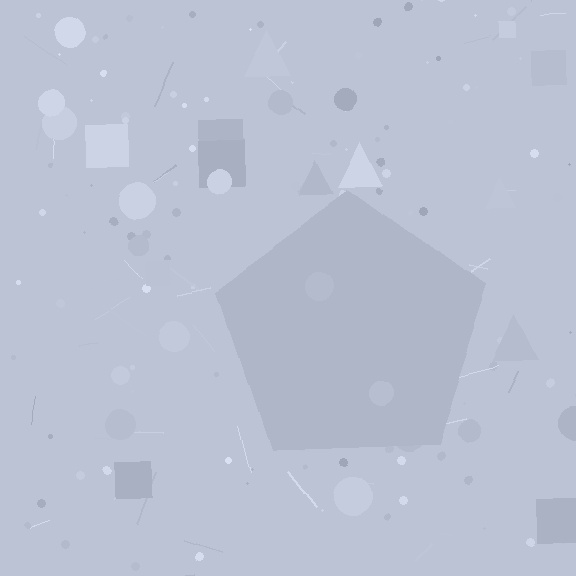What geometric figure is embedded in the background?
A pentagon is embedded in the background.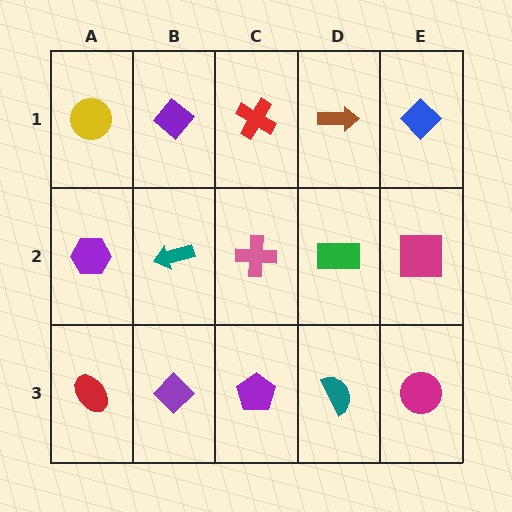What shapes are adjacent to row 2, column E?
A blue diamond (row 1, column E), a magenta circle (row 3, column E), a green rectangle (row 2, column D).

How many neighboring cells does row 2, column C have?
4.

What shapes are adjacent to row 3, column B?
A teal arrow (row 2, column B), a red ellipse (row 3, column A), a purple pentagon (row 3, column C).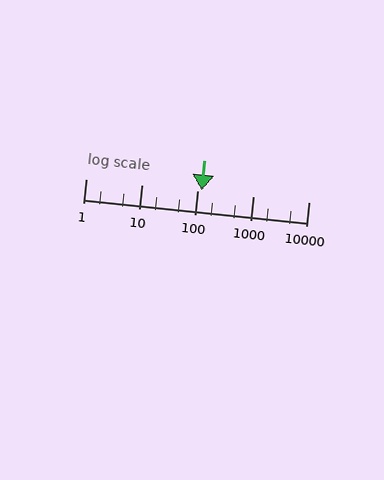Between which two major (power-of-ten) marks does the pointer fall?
The pointer is between 100 and 1000.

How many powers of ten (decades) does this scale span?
The scale spans 4 decades, from 1 to 10000.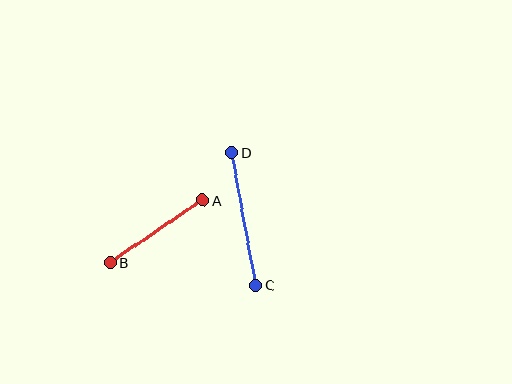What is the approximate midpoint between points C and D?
The midpoint is at approximately (244, 219) pixels.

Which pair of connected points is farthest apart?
Points C and D are farthest apart.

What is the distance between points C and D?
The distance is approximately 135 pixels.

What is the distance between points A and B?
The distance is approximately 112 pixels.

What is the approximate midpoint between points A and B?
The midpoint is at approximately (156, 231) pixels.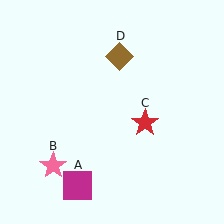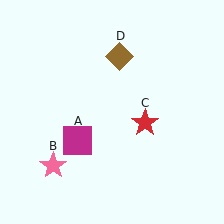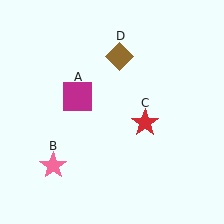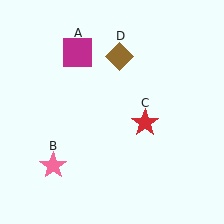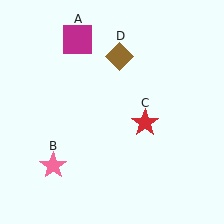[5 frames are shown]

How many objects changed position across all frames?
1 object changed position: magenta square (object A).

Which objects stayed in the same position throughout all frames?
Pink star (object B) and red star (object C) and brown diamond (object D) remained stationary.